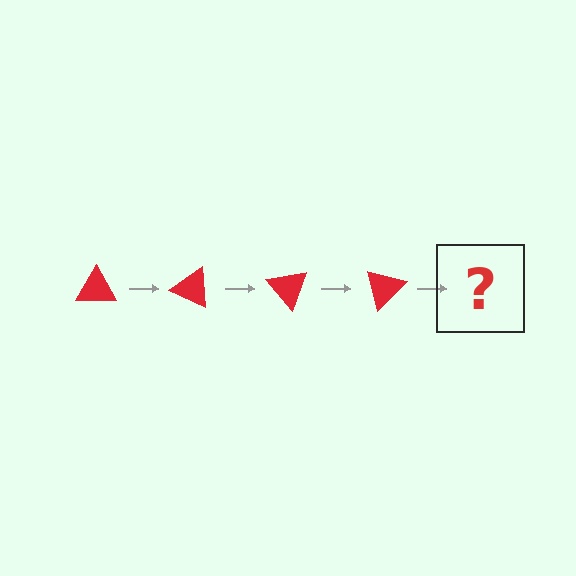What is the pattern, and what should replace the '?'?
The pattern is that the triangle rotates 25 degrees each step. The '?' should be a red triangle rotated 100 degrees.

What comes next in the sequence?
The next element should be a red triangle rotated 100 degrees.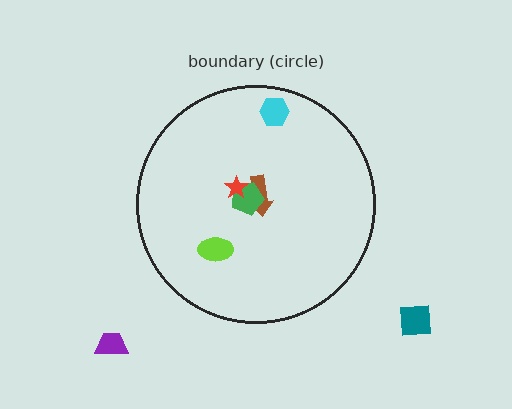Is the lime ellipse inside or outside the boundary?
Inside.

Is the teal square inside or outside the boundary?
Outside.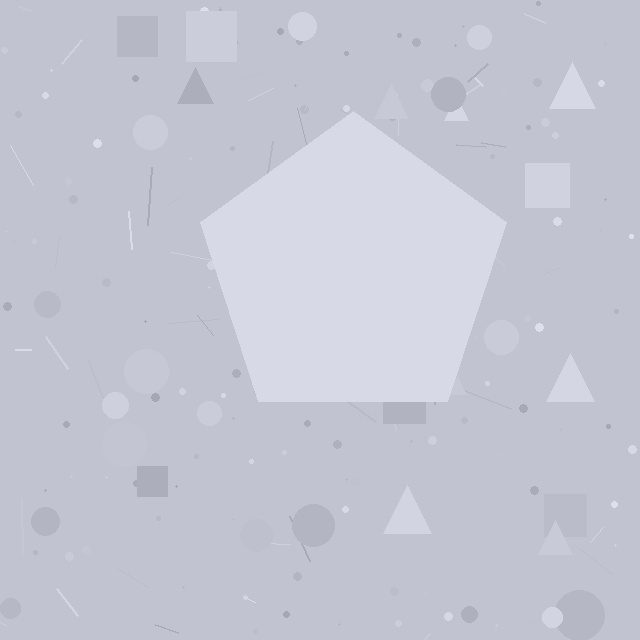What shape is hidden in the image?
A pentagon is hidden in the image.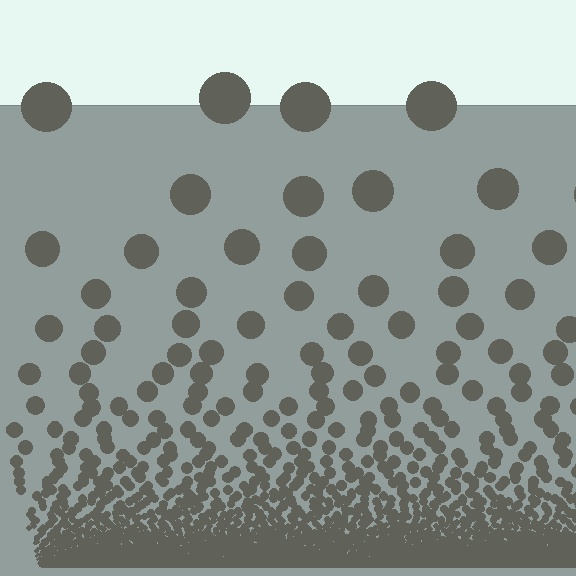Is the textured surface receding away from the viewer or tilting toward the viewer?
The surface appears to tilt toward the viewer. Texture elements get larger and sparser toward the top.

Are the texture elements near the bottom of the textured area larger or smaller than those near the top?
Smaller. The gradient is inverted — elements near the bottom are smaller and denser.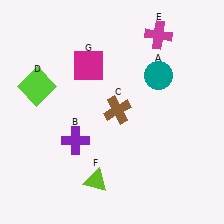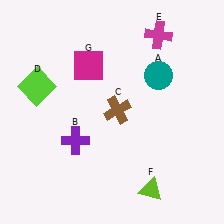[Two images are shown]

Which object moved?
The lime triangle (F) moved right.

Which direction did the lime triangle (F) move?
The lime triangle (F) moved right.